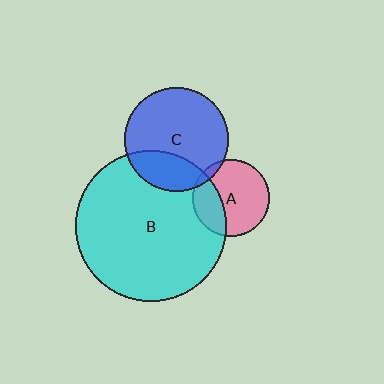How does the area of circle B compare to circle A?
Approximately 3.8 times.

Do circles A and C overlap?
Yes.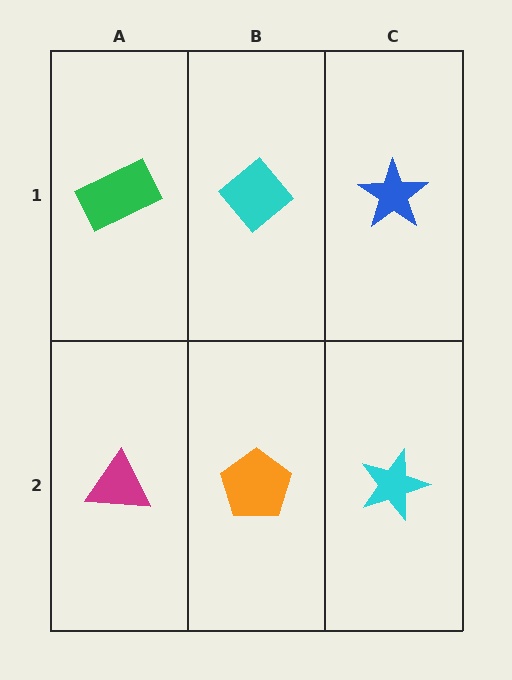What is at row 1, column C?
A blue star.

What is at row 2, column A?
A magenta triangle.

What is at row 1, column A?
A green rectangle.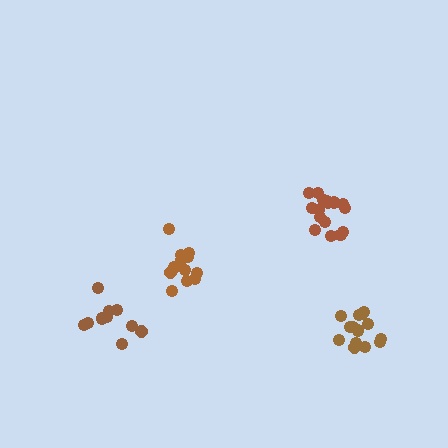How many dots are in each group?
Group 1: 12 dots, Group 2: 14 dots, Group 3: 16 dots, Group 4: 10 dots (52 total).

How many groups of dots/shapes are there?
There are 4 groups.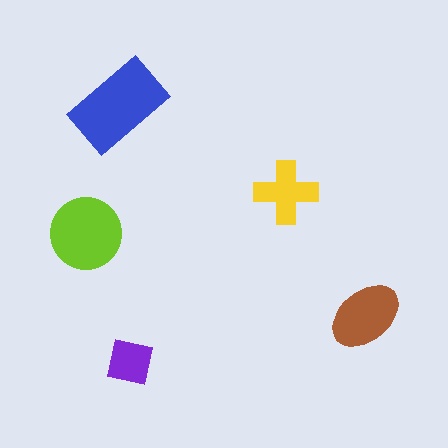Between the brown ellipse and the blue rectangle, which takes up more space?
The blue rectangle.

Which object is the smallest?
The purple square.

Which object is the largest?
The blue rectangle.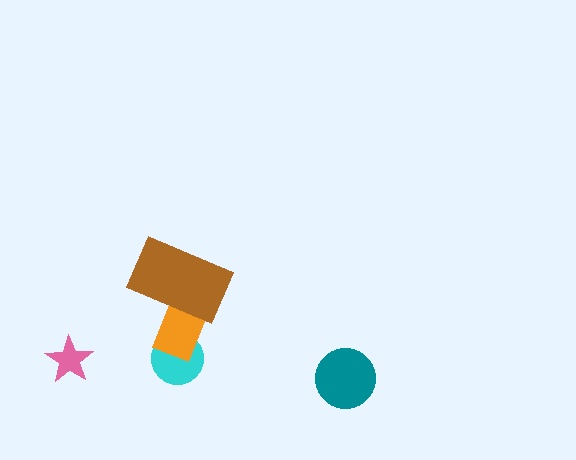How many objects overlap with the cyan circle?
1 object overlaps with the cyan circle.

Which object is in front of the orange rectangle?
The brown rectangle is in front of the orange rectangle.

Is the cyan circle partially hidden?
Yes, it is partially covered by another shape.